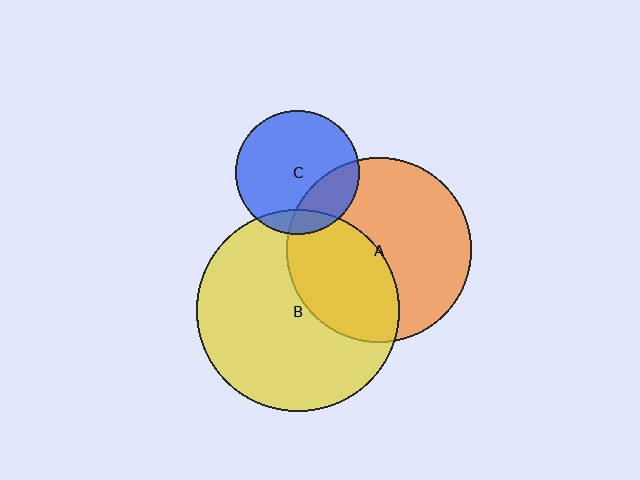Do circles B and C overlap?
Yes.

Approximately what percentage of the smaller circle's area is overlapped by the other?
Approximately 10%.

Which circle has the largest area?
Circle B (yellow).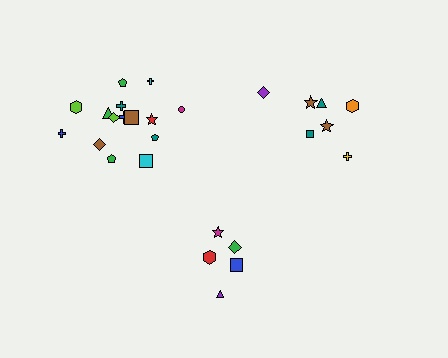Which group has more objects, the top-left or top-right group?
The top-left group.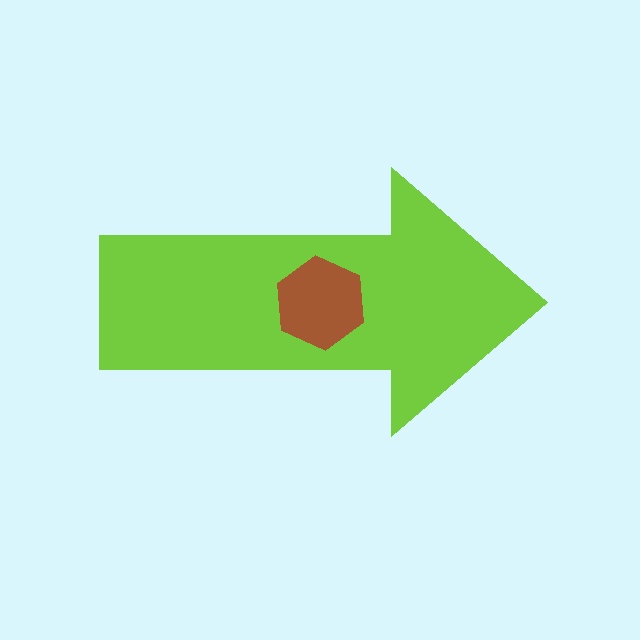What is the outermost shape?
The lime arrow.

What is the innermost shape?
The brown hexagon.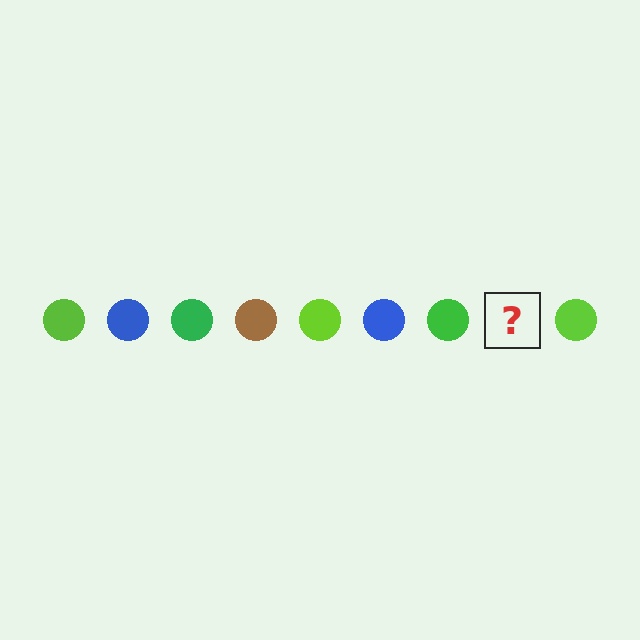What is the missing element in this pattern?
The missing element is a brown circle.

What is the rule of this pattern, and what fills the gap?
The rule is that the pattern cycles through lime, blue, green, brown circles. The gap should be filled with a brown circle.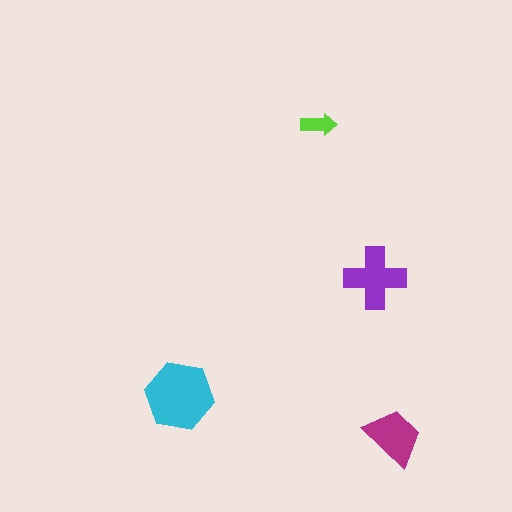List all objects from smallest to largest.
The lime arrow, the magenta trapezoid, the purple cross, the cyan hexagon.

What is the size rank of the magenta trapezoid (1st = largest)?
3rd.